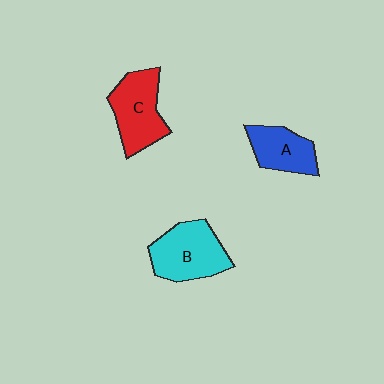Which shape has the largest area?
Shape B (cyan).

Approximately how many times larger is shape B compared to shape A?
Approximately 1.4 times.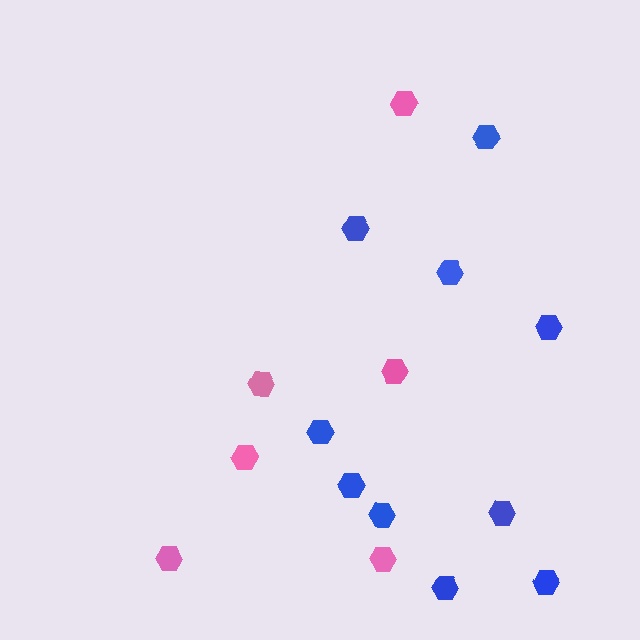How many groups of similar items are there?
There are 2 groups: one group of blue hexagons (10) and one group of pink hexagons (6).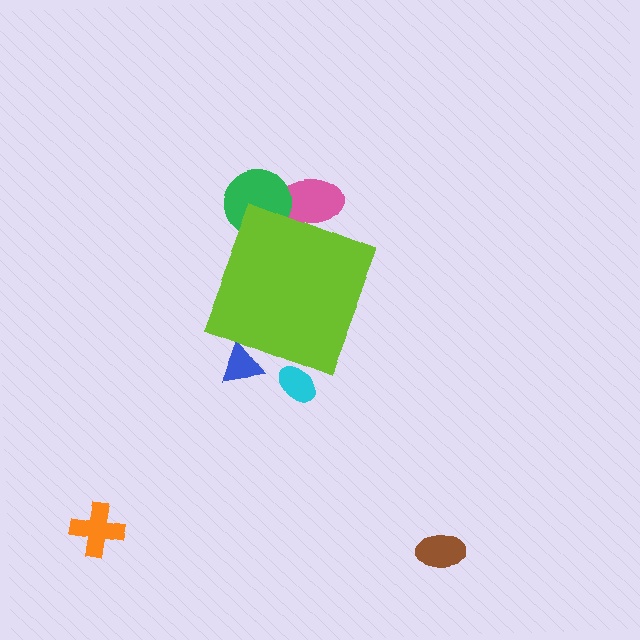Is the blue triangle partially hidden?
Yes, the blue triangle is partially hidden behind the lime diamond.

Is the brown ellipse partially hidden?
No, the brown ellipse is fully visible.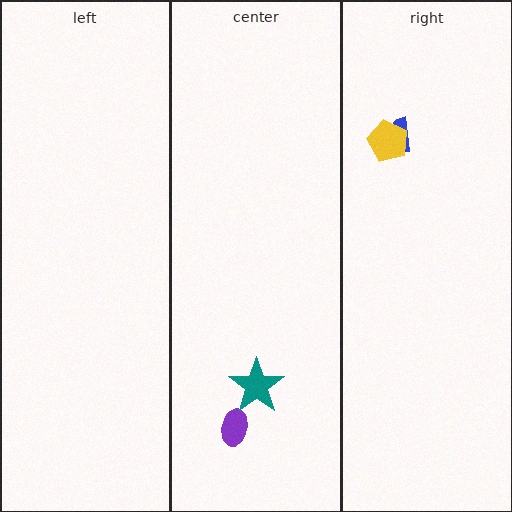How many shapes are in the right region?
2.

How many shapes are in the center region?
2.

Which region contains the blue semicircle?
The right region.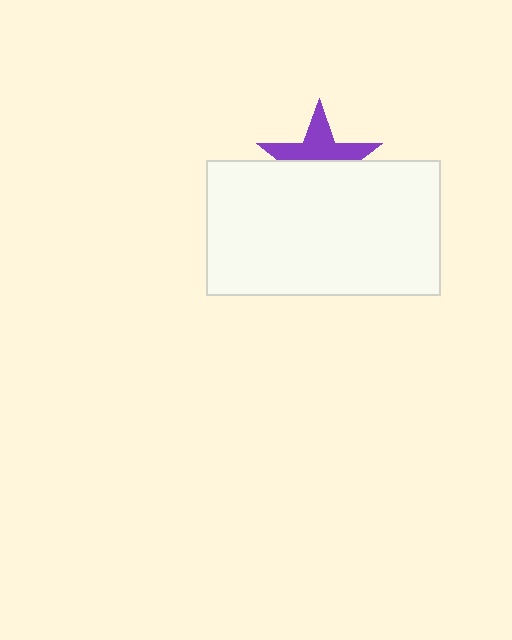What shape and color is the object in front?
The object in front is a white rectangle.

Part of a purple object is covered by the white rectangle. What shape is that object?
It is a star.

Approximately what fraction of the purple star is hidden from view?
Roughly 53% of the purple star is hidden behind the white rectangle.